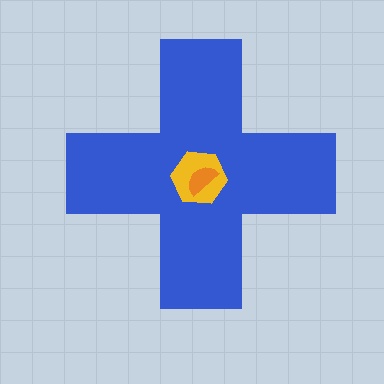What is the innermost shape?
The orange semicircle.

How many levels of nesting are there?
3.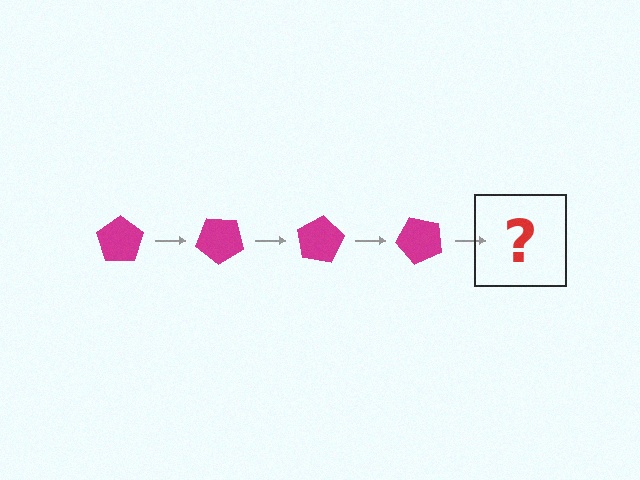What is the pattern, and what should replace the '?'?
The pattern is that the pentagon rotates 40 degrees each step. The '?' should be a magenta pentagon rotated 160 degrees.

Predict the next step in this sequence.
The next step is a magenta pentagon rotated 160 degrees.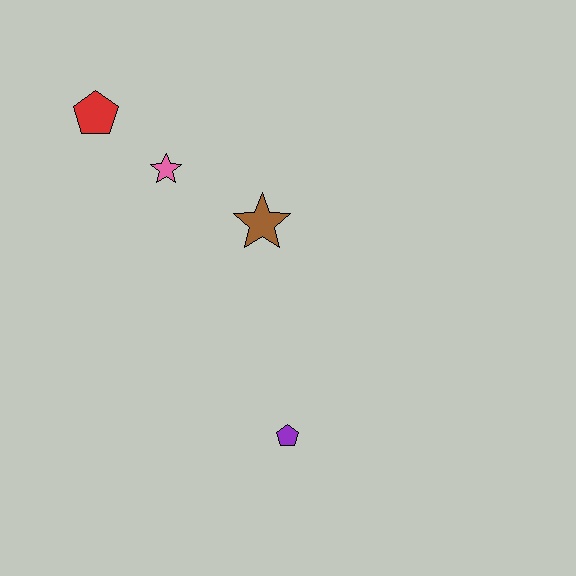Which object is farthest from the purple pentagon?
The red pentagon is farthest from the purple pentagon.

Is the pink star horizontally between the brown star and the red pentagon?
Yes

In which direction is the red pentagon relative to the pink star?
The red pentagon is to the left of the pink star.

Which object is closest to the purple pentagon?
The brown star is closest to the purple pentagon.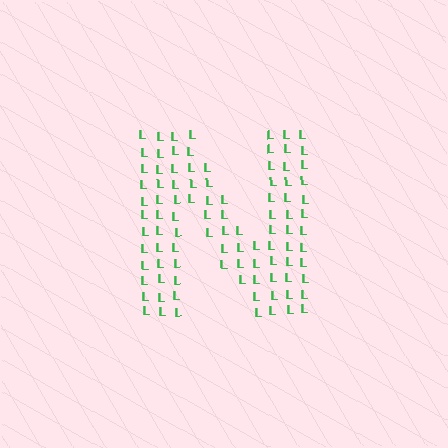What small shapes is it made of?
It is made of small letter L's.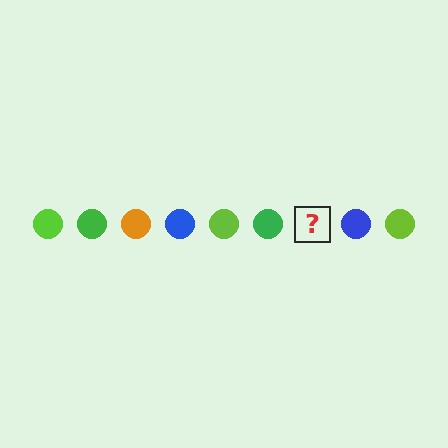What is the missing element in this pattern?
The missing element is an orange circle.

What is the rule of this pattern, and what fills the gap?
The rule is that the pattern cycles through lime, green, orange, blue circles. The gap should be filled with an orange circle.